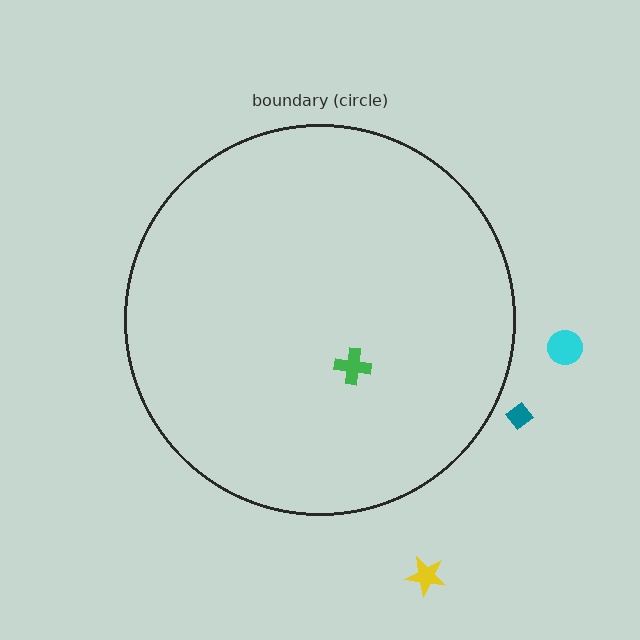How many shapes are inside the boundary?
1 inside, 3 outside.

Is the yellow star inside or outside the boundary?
Outside.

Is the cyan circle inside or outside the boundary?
Outside.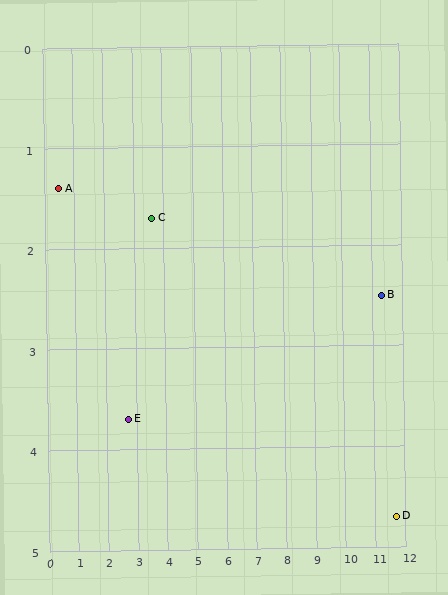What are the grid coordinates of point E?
Point E is at approximately (2.7, 3.7).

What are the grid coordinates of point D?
Point D is at approximately (11.7, 4.7).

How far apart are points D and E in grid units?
Points D and E are about 9.1 grid units apart.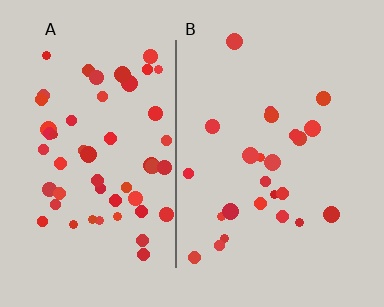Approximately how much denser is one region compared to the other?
Approximately 2.3× — region A over region B.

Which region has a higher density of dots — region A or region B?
A (the left).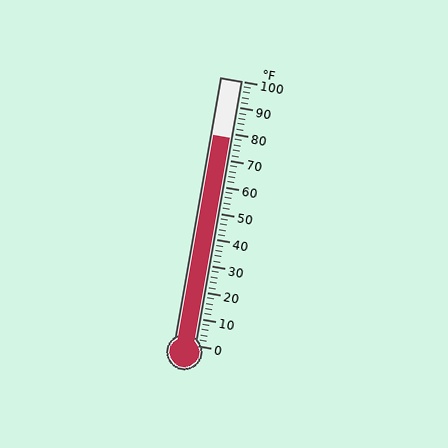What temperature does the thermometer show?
The thermometer shows approximately 78°F.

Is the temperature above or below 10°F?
The temperature is above 10°F.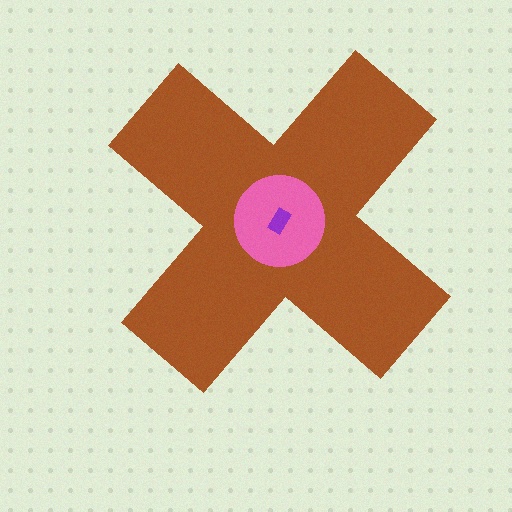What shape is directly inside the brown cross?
The pink circle.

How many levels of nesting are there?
3.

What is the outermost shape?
The brown cross.